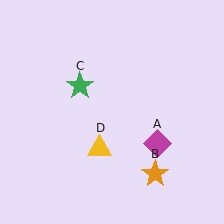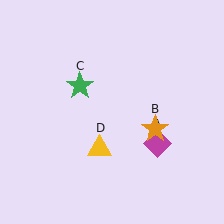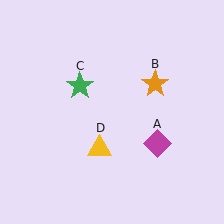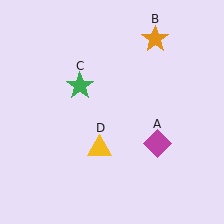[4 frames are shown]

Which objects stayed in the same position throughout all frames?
Magenta diamond (object A) and green star (object C) and yellow triangle (object D) remained stationary.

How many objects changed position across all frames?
1 object changed position: orange star (object B).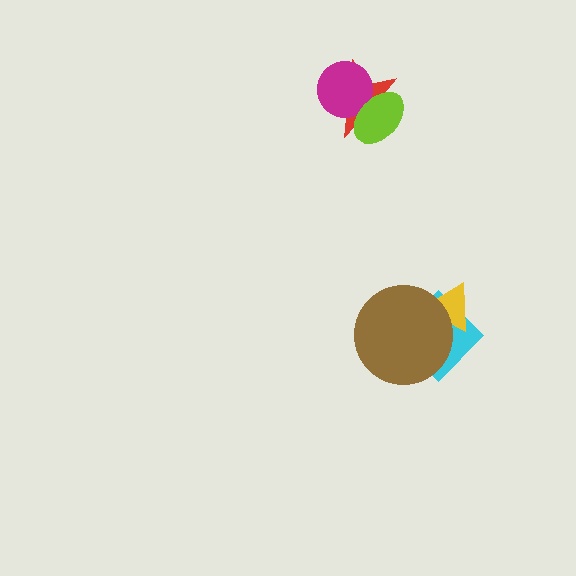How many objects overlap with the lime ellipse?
2 objects overlap with the lime ellipse.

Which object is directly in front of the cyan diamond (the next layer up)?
The yellow triangle is directly in front of the cyan diamond.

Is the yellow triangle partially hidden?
Yes, it is partially covered by another shape.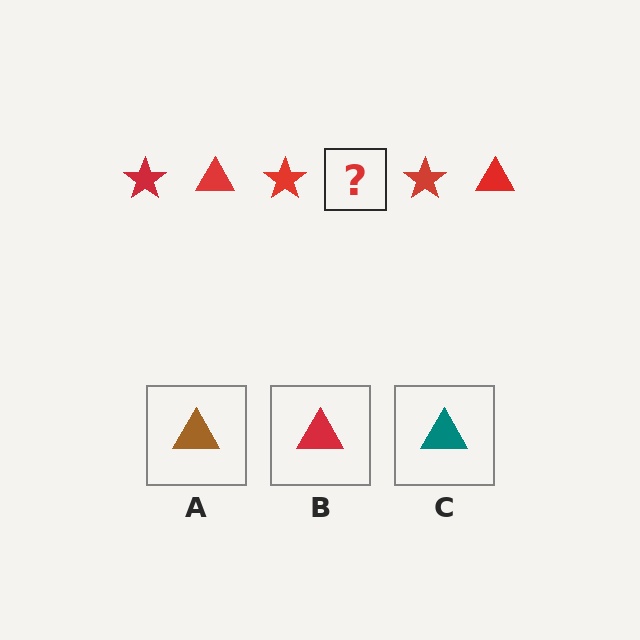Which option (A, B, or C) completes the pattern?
B.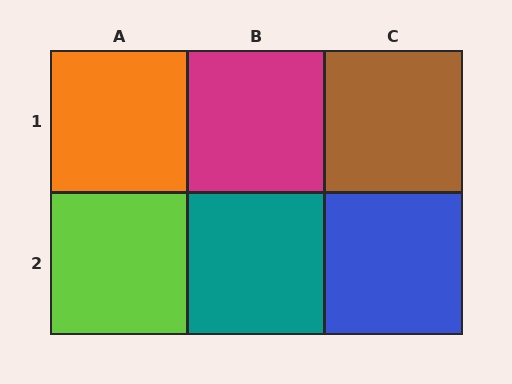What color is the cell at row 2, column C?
Blue.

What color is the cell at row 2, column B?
Teal.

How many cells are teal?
1 cell is teal.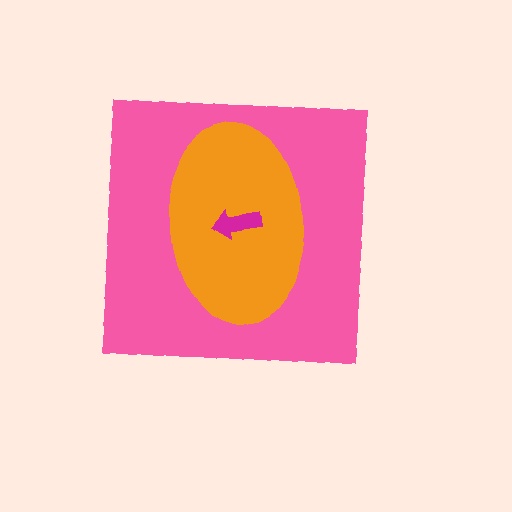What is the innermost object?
The magenta arrow.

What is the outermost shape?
The pink square.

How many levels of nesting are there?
3.